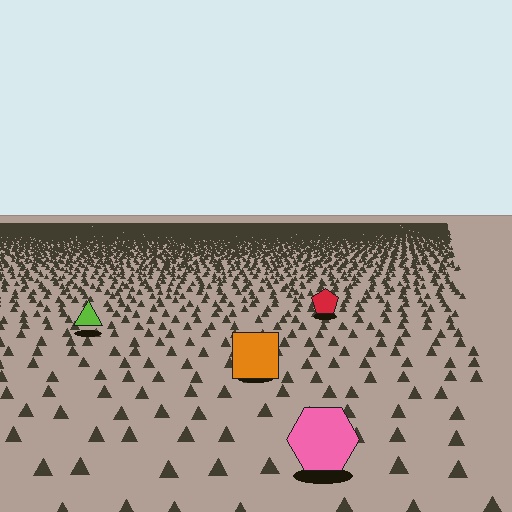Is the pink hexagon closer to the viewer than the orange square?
Yes. The pink hexagon is closer — you can tell from the texture gradient: the ground texture is coarser near it.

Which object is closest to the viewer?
The pink hexagon is closest. The texture marks near it are larger and more spread out.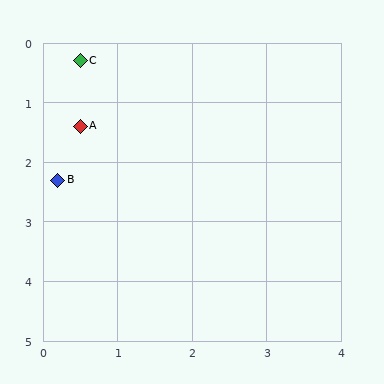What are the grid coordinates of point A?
Point A is at approximately (0.5, 1.4).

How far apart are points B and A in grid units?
Points B and A are about 0.9 grid units apart.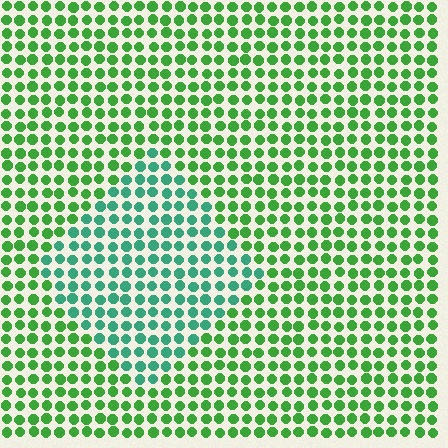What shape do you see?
I see a diamond.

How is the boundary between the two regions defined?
The boundary is defined purely by a slight shift in hue (about 39 degrees). Spacing, size, and orientation are identical on both sides.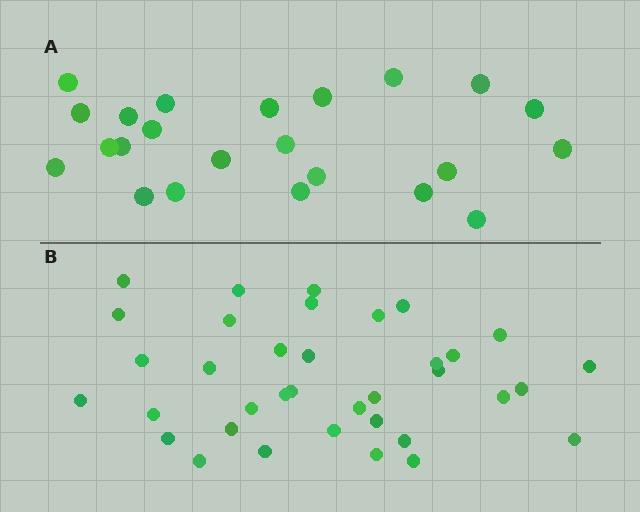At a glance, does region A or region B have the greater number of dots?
Region B (the bottom region) has more dots.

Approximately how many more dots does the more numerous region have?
Region B has approximately 15 more dots than region A.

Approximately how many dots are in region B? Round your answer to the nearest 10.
About 40 dots. (The exact count is 36, which rounds to 40.)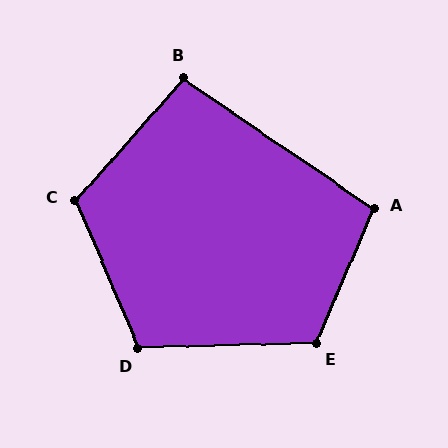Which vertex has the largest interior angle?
C, at approximately 115 degrees.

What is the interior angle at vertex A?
Approximately 101 degrees (obtuse).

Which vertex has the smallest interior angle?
B, at approximately 97 degrees.